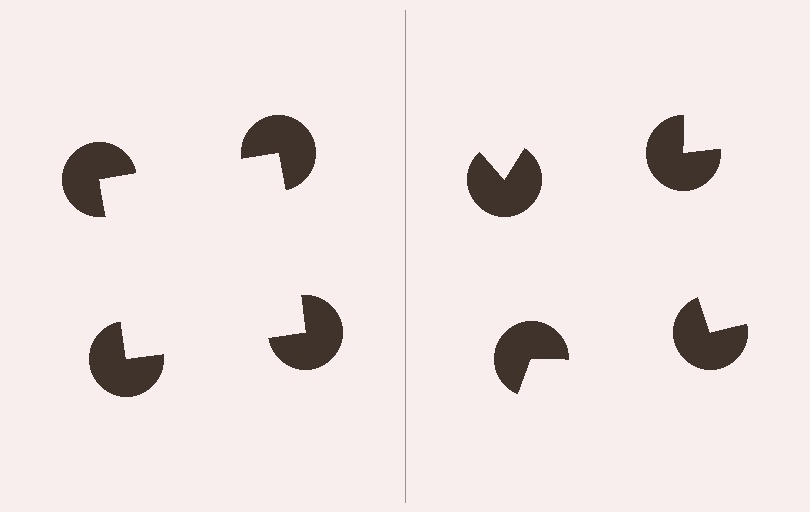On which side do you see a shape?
An illusory square appears on the left side. On the right side the wedge cuts are rotated, so no coherent shape forms.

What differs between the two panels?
The pac-man discs are positioned identically on both sides; only the wedge orientations differ. On the left they align to a square; on the right they are misaligned.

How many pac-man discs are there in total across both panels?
8 — 4 on each side.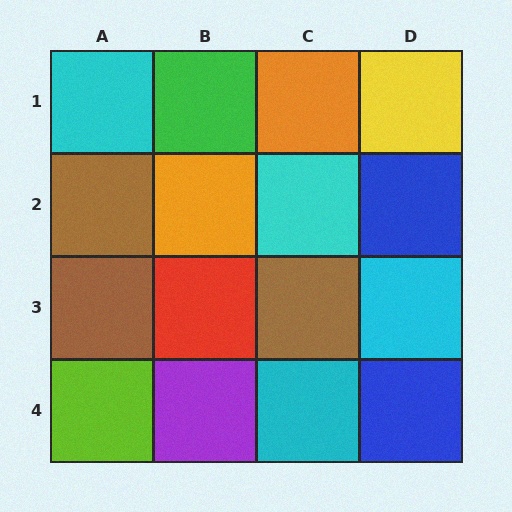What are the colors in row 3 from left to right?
Brown, red, brown, cyan.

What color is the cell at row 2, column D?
Blue.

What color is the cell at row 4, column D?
Blue.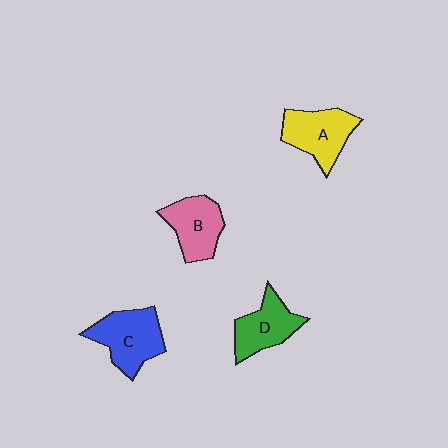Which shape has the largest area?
Shape C (blue).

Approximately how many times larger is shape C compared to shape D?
Approximately 1.2 times.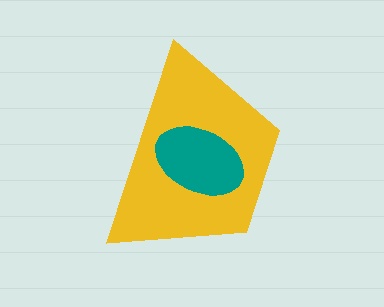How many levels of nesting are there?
2.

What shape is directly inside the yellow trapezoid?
The teal ellipse.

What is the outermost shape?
The yellow trapezoid.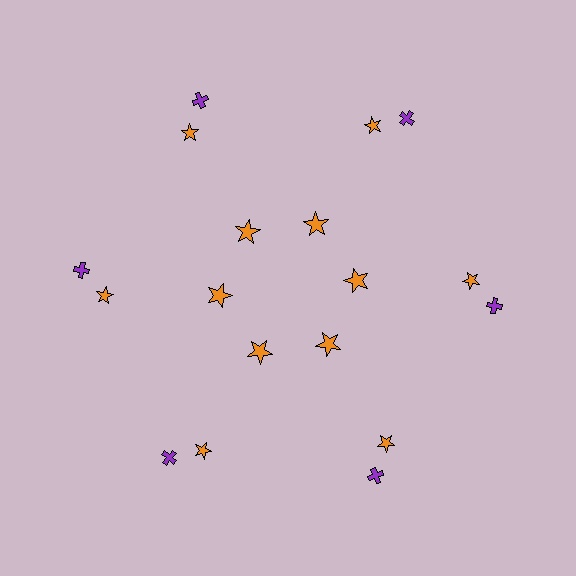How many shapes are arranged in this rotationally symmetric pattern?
There are 18 shapes, arranged in 6 groups of 3.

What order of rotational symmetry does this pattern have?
This pattern has 6-fold rotational symmetry.